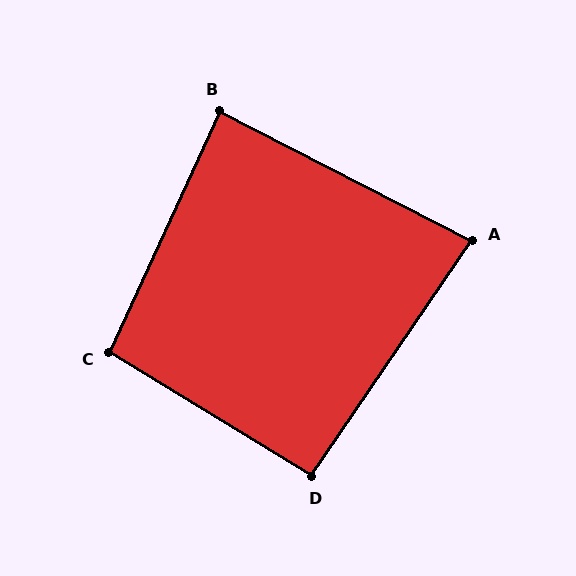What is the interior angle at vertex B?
Approximately 87 degrees (approximately right).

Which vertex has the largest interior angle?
C, at approximately 97 degrees.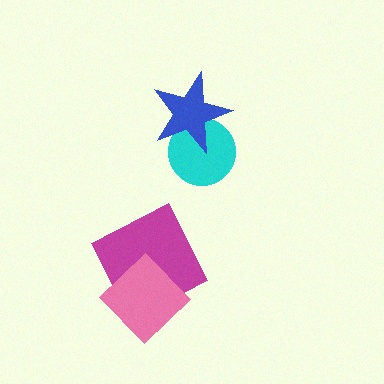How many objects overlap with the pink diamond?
1 object overlaps with the pink diamond.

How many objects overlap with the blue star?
1 object overlaps with the blue star.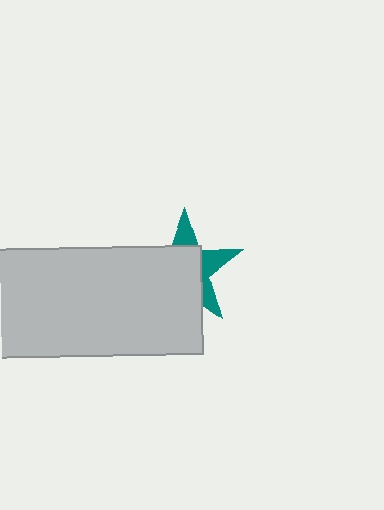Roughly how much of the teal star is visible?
A small part of it is visible (roughly 36%).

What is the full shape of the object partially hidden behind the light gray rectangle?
The partially hidden object is a teal star.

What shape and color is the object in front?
The object in front is a light gray rectangle.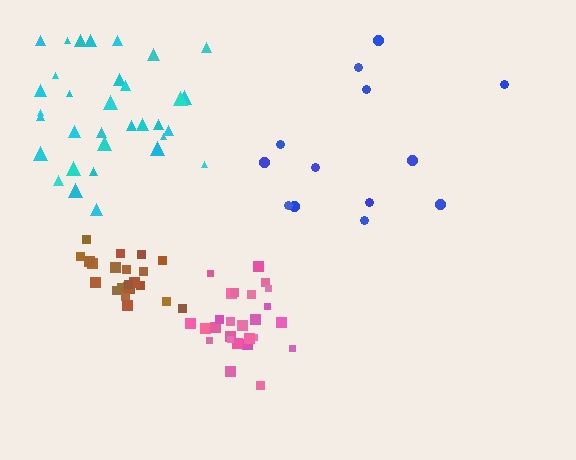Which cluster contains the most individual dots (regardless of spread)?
Cyan (33).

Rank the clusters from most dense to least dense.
brown, pink, cyan, blue.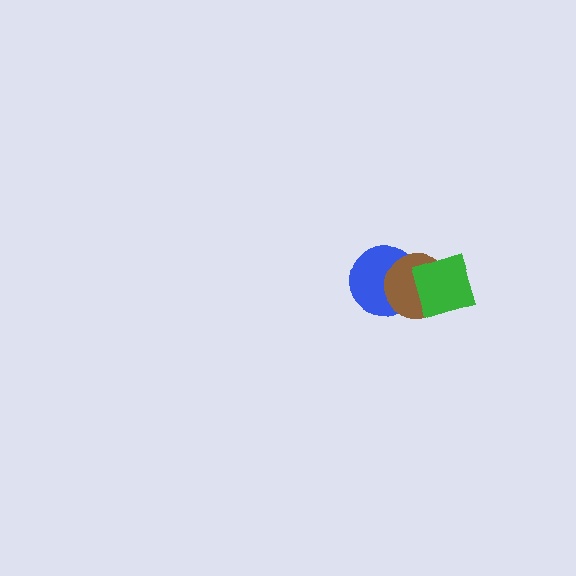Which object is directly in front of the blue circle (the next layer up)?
The brown circle is directly in front of the blue circle.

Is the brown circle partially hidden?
Yes, it is partially covered by another shape.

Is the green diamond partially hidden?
No, no other shape covers it.